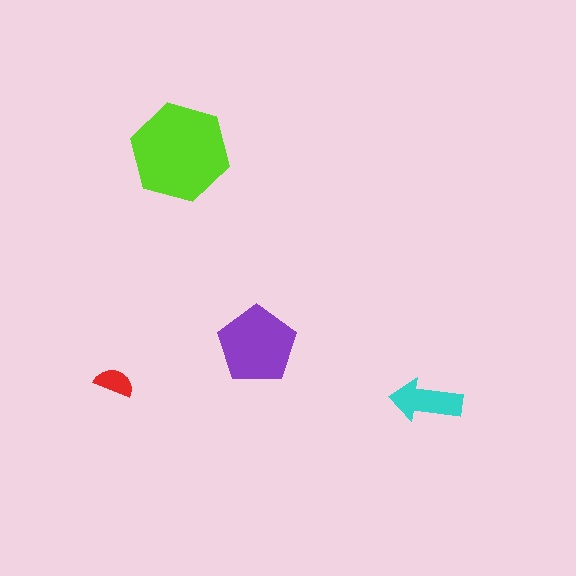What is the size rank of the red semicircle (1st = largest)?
4th.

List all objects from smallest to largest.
The red semicircle, the cyan arrow, the purple pentagon, the lime hexagon.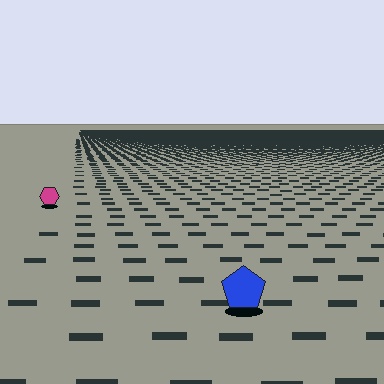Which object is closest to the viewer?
The blue pentagon is closest. The texture marks near it are larger and more spread out.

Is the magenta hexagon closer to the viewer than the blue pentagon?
No. The blue pentagon is closer — you can tell from the texture gradient: the ground texture is coarser near it.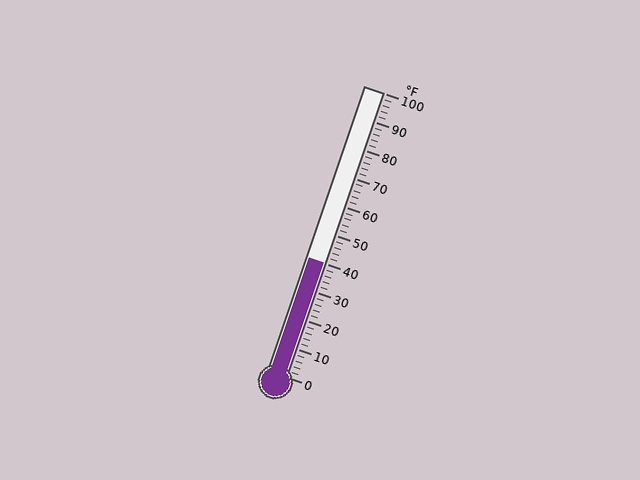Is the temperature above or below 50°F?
The temperature is below 50°F.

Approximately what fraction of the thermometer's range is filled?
The thermometer is filled to approximately 40% of its range.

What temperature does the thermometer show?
The thermometer shows approximately 40°F.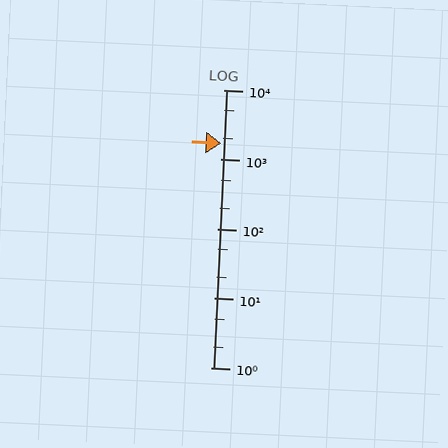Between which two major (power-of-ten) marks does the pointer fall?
The pointer is between 1000 and 10000.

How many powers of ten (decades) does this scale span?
The scale spans 4 decades, from 1 to 10000.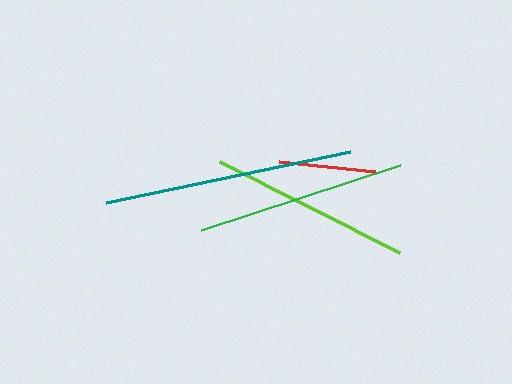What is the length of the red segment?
The red segment is approximately 96 pixels long.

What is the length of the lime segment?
The lime segment is approximately 202 pixels long.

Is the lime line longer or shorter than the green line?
The green line is longer than the lime line.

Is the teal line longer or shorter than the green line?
The teal line is longer than the green line.